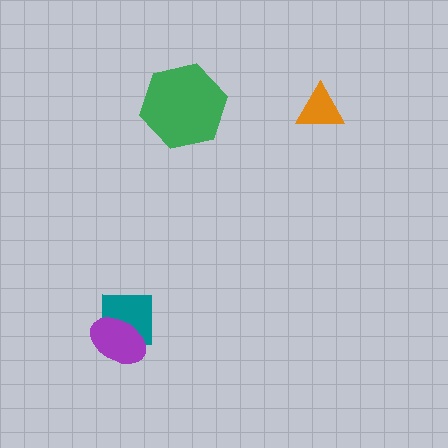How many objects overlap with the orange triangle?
0 objects overlap with the orange triangle.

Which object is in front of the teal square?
The purple ellipse is in front of the teal square.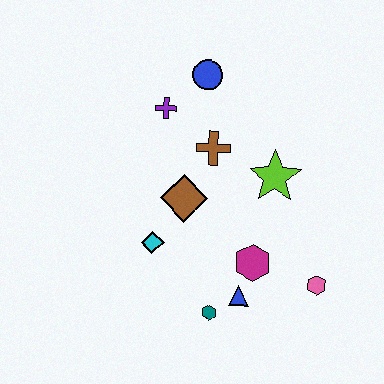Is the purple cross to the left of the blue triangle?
Yes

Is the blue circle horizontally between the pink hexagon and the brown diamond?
Yes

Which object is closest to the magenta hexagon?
The blue triangle is closest to the magenta hexagon.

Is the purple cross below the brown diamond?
No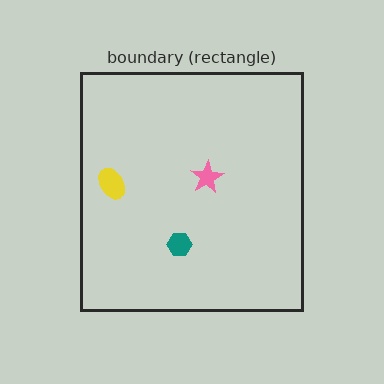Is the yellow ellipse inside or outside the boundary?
Inside.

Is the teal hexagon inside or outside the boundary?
Inside.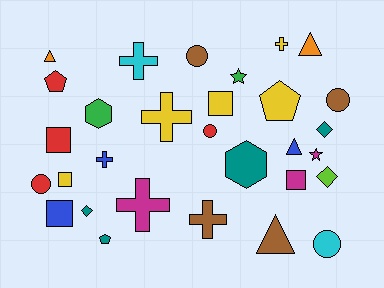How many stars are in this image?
There are 2 stars.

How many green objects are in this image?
There are 2 green objects.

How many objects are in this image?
There are 30 objects.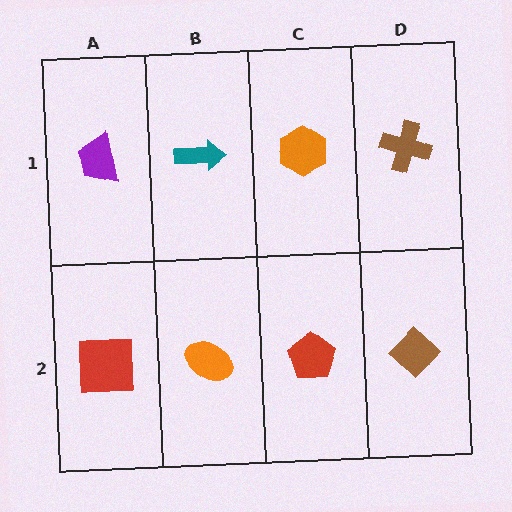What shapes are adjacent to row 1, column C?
A red pentagon (row 2, column C), a teal arrow (row 1, column B), a brown cross (row 1, column D).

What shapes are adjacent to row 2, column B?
A teal arrow (row 1, column B), a red square (row 2, column A), a red pentagon (row 2, column C).